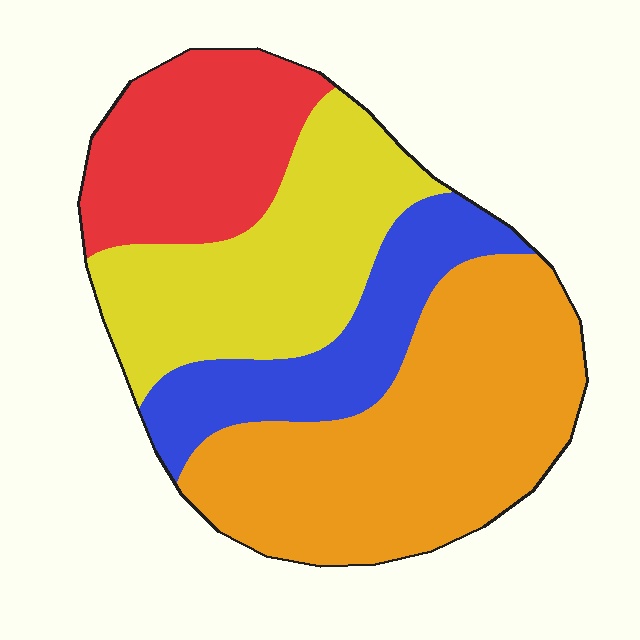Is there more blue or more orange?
Orange.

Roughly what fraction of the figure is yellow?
Yellow covers around 25% of the figure.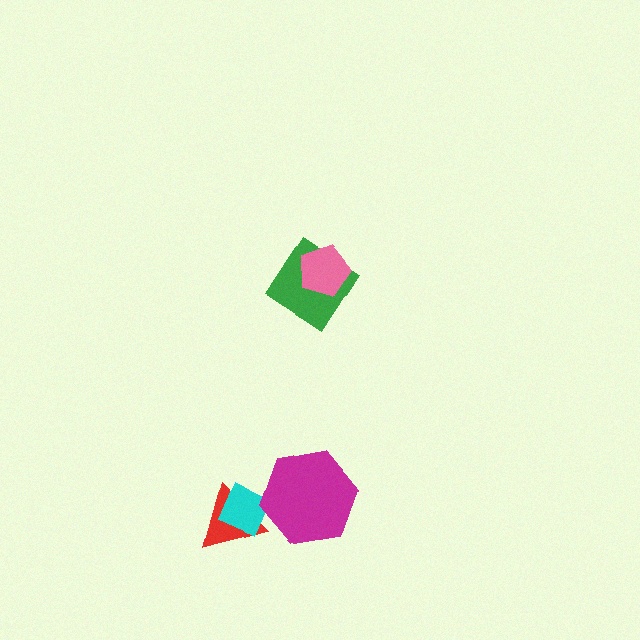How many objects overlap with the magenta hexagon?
1 object overlaps with the magenta hexagon.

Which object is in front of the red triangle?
The cyan diamond is in front of the red triangle.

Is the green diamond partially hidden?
Yes, it is partially covered by another shape.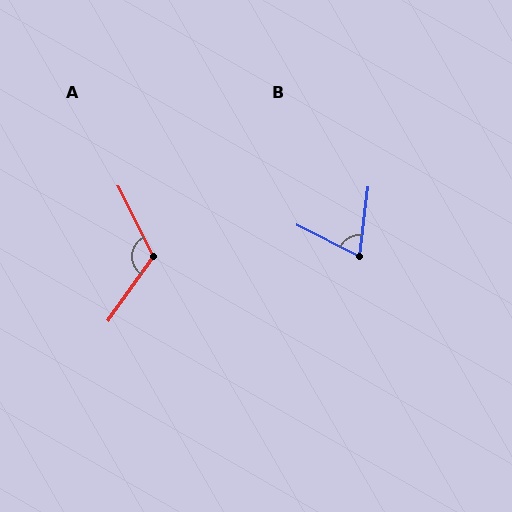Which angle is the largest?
A, at approximately 119 degrees.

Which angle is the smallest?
B, at approximately 70 degrees.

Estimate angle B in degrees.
Approximately 70 degrees.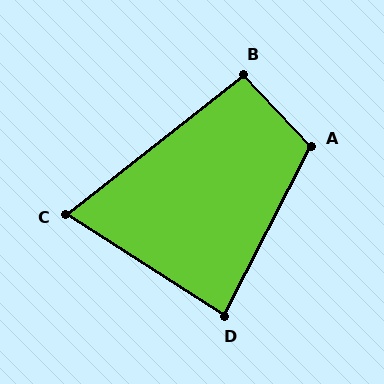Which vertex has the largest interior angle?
A, at approximately 109 degrees.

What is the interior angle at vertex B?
Approximately 95 degrees (obtuse).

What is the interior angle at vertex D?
Approximately 85 degrees (acute).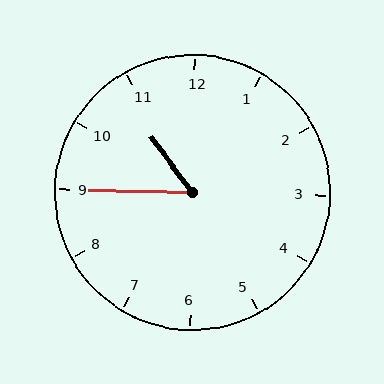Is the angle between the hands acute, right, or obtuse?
It is acute.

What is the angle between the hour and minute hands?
Approximately 52 degrees.